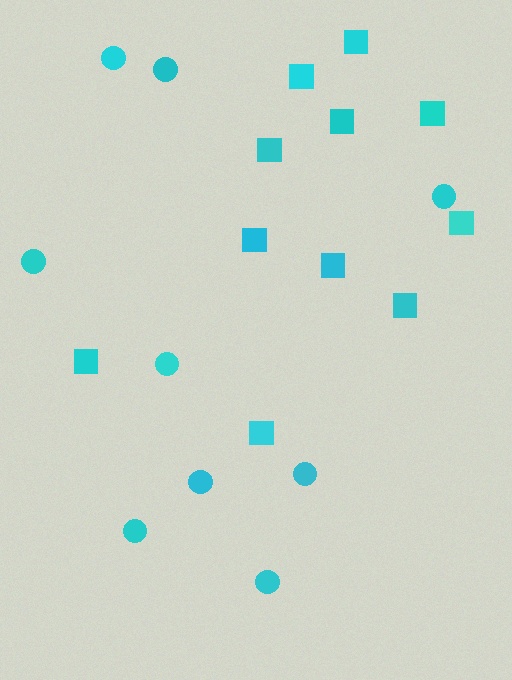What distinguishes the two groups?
There are 2 groups: one group of squares (11) and one group of circles (9).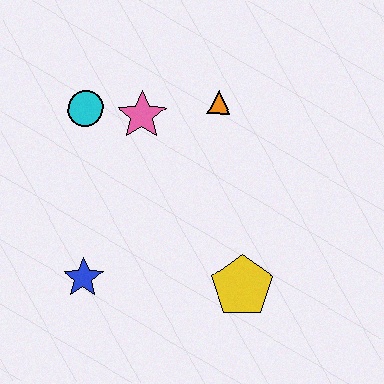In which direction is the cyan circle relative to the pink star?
The cyan circle is to the left of the pink star.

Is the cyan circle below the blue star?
No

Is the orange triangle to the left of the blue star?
No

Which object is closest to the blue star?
The yellow pentagon is closest to the blue star.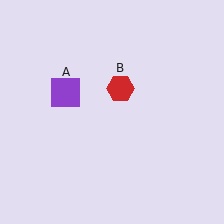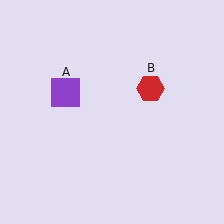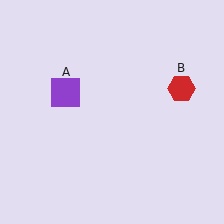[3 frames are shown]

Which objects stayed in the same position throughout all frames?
Purple square (object A) remained stationary.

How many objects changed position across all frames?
1 object changed position: red hexagon (object B).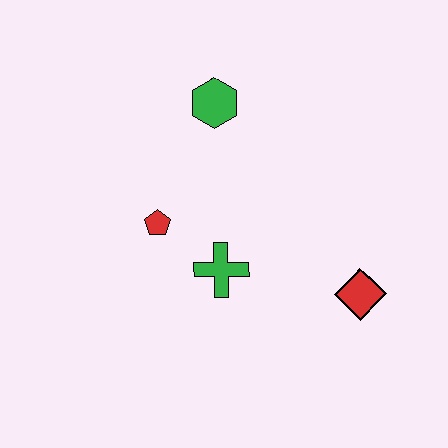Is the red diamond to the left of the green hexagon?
No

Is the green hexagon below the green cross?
No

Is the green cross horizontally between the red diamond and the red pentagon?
Yes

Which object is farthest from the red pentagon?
The red diamond is farthest from the red pentagon.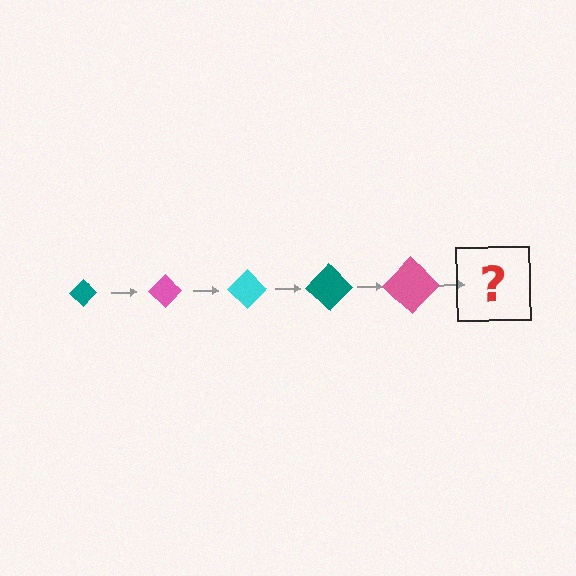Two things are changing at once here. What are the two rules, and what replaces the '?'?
The two rules are that the diamond grows larger each step and the color cycles through teal, pink, and cyan. The '?' should be a cyan diamond, larger than the previous one.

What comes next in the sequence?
The next element should be a cyan diamond, larger than the previous one.